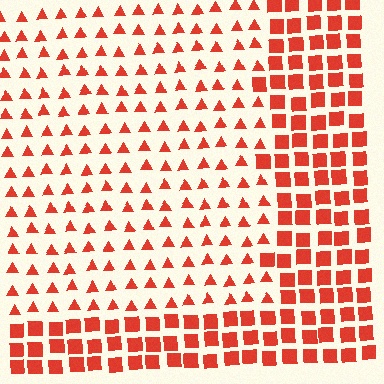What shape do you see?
I see a rectangle.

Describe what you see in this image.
The image is filled with small red elements arranged in a uniform grid. A rectangle-shaped region contains triangles, while the surrounding area contains squares. The boundary is defined purely by the change in element shape.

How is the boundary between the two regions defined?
The boundary is defined by a change in element shape: triangles inside vs. squares outside. All elements share the same color and spacing.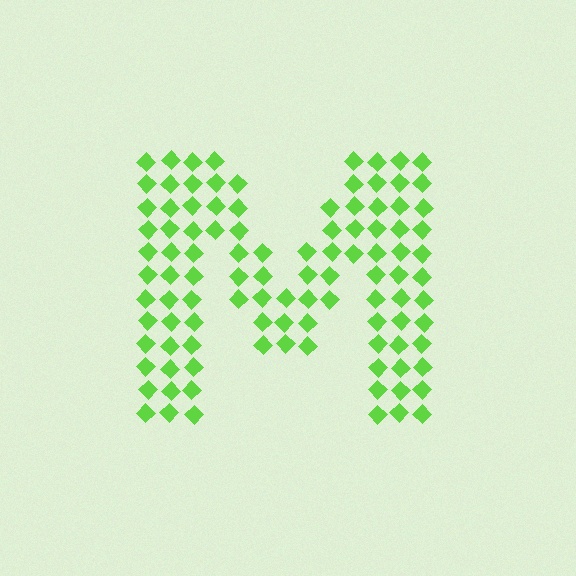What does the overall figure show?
The overall figure shows the letter M.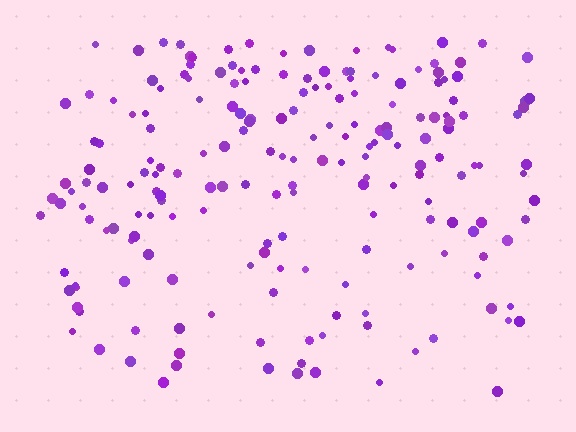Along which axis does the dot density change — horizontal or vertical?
Vertical.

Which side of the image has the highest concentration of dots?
The top.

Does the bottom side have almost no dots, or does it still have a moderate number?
Still a moderate number, just noticeably fewer than the top.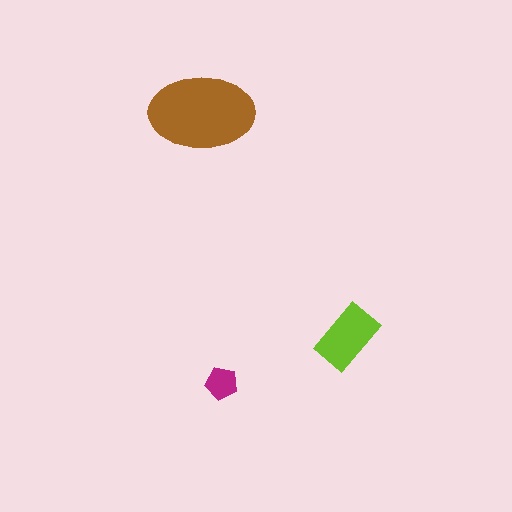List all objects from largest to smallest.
The brown ellipse, the lime rectangle, the magenta pentagon.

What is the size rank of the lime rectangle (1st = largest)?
2nd.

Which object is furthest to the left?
The brown ellipse is leftmost.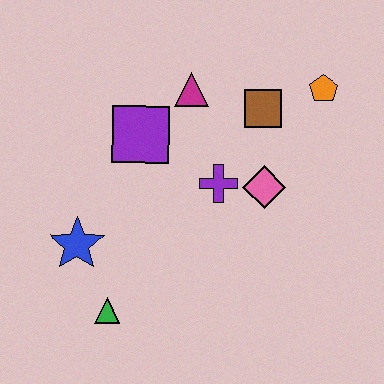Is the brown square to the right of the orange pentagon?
No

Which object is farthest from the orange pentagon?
The green triangle is farthest from the orange pentagon.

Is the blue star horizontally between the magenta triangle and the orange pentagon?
No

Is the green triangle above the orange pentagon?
No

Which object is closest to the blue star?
The green triangle is closest to the blue star.